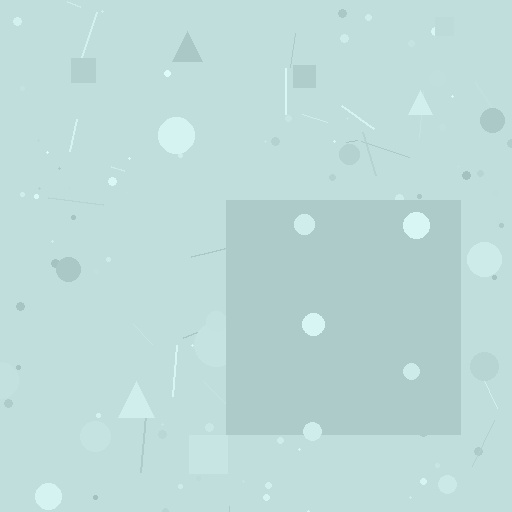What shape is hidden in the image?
A square is hidden in the image.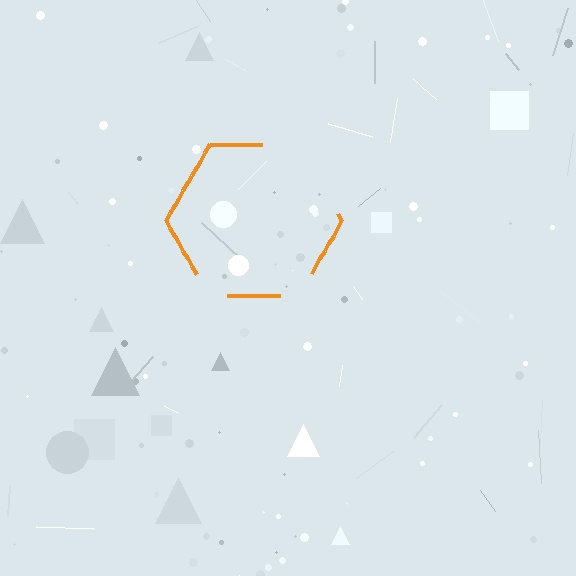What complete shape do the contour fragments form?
The contour fragments form a hexagon.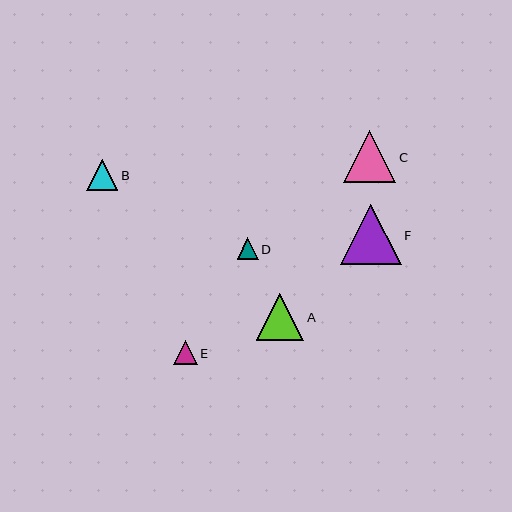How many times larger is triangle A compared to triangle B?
Triangle A is approximately 1.5 times the size of triangle B.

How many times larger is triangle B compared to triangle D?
Triangle B is approximately 1.5 times the size of triangle D.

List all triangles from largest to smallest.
From largest to smallest: F, C, A, B, E, D.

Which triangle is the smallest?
Triangle D is the smallest with a size of approximately 21 pixels.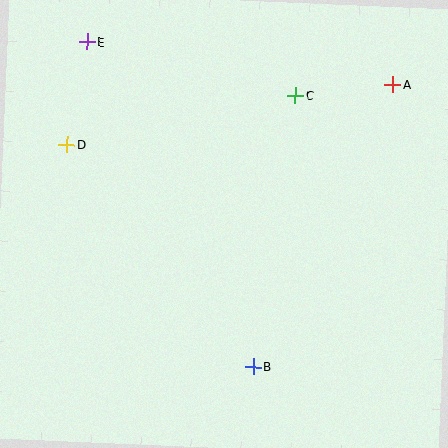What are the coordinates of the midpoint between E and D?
The midpoint between E and D is at (77, 93).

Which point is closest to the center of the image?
Point B at (253, 367) is closest to the center.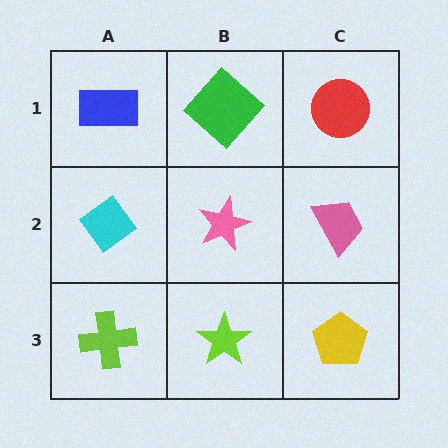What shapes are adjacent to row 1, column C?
A pink trapezoid (row 2, column C), a green diamond (row 1, column B).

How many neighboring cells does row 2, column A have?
3.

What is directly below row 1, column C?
A pink trapezoid.